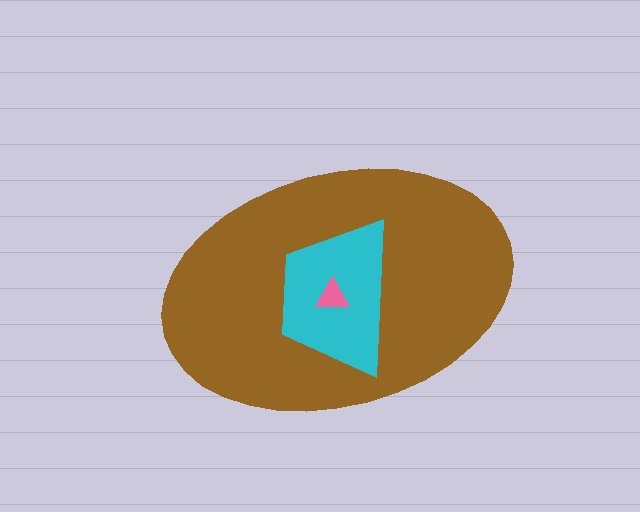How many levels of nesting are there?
3.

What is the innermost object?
The pink triangle.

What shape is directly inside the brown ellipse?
The cyan trapezoid.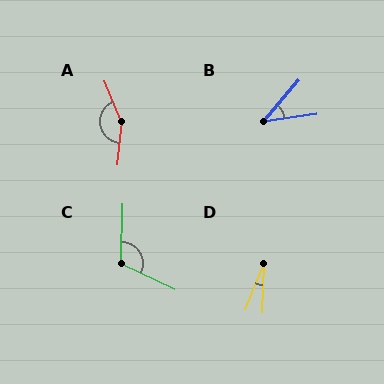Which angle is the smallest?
D, at approximately 21 degrees.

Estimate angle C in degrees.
Approximately 114 degrees.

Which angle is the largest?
A, at approximately 151 degrees.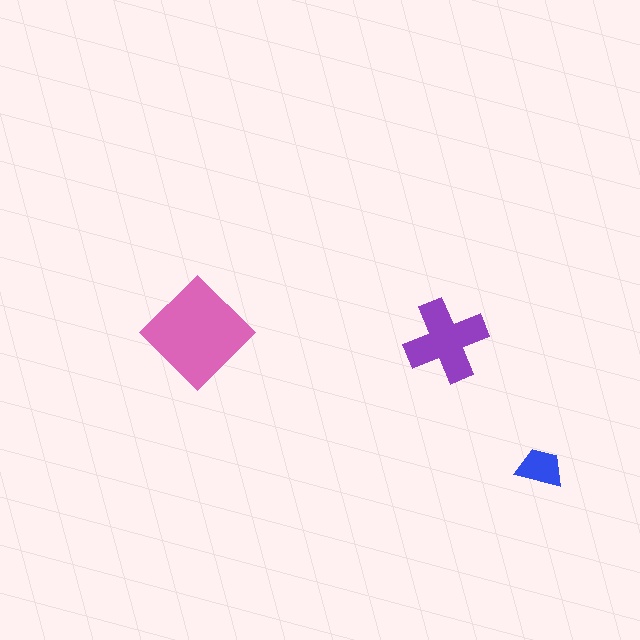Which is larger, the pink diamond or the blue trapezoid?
The pink diamond.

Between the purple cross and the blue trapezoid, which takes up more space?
The purple cross.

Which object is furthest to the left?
The pink diamond is leftmost.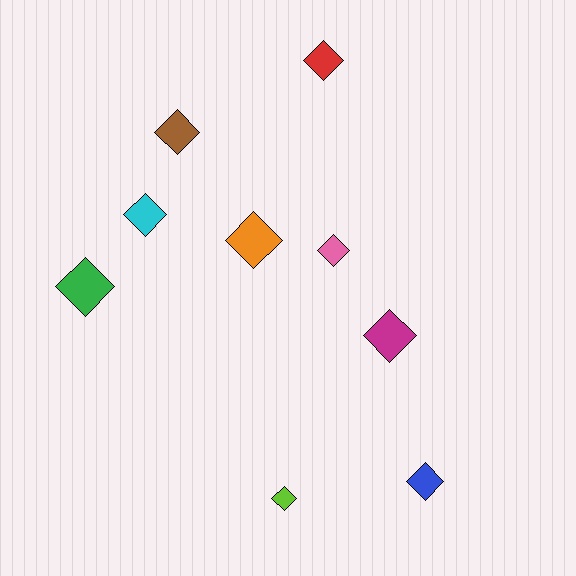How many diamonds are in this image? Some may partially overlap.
There are 9 diamonds.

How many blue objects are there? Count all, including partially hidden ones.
There is 1 blue object.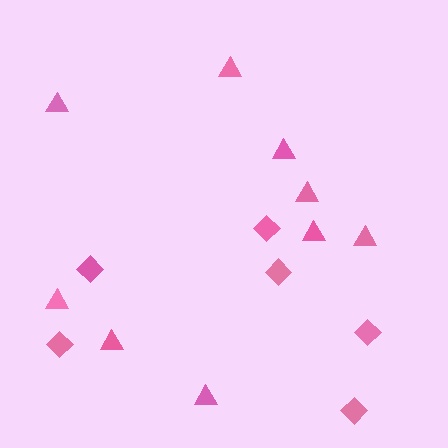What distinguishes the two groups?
There are 2 groups: one group of triangles (9) and one group of diamonds (6).